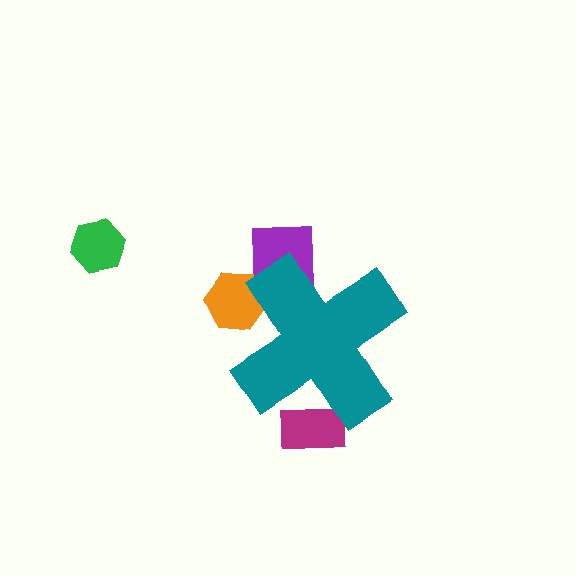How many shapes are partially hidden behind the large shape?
3 shapes are partially hidden.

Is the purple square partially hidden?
Yes, the purple square is partially hidden behind the teal cross.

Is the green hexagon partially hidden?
No, the green hexagon is fully visible.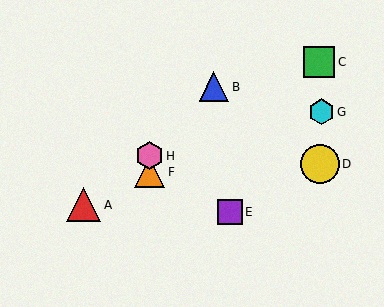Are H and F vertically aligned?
Yes, both are at x≈149.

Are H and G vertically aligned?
No, H is at x≈149 and G is at x≈321.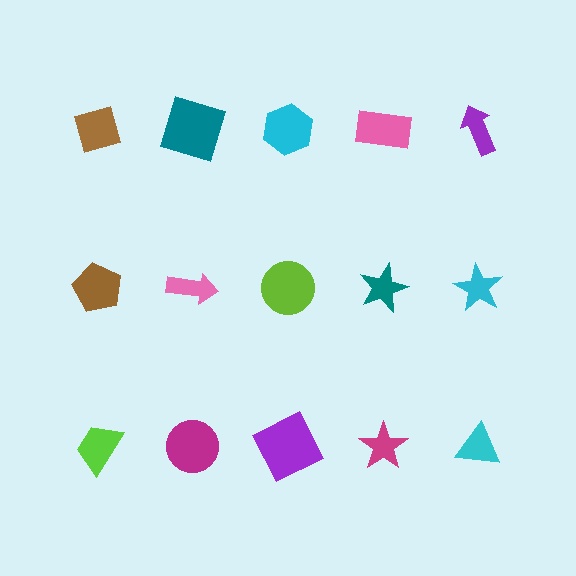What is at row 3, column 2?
A magenta circle.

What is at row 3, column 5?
A cyan triangle.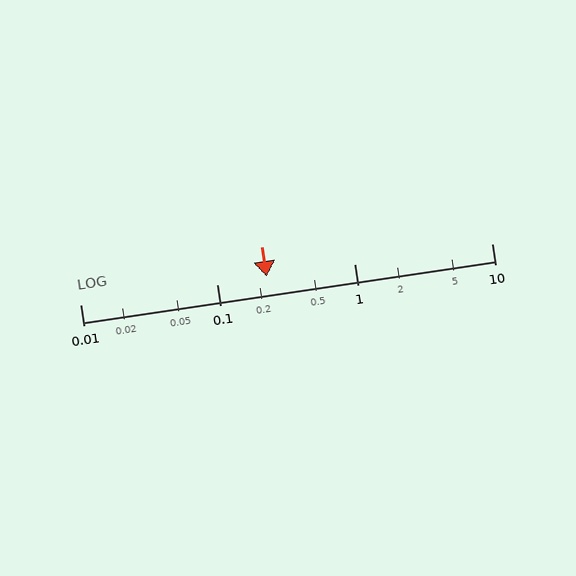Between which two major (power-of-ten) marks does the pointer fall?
The pointer is between 0.1 and 1.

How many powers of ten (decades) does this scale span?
The scale spans 3 decades, from 0.01 to 10.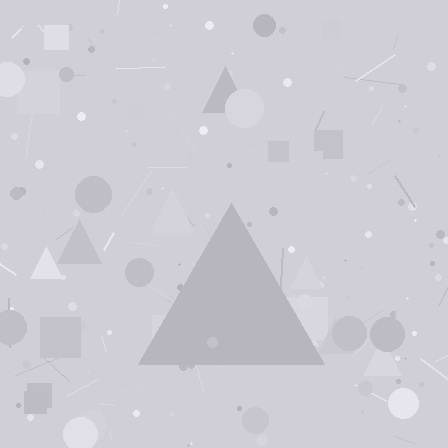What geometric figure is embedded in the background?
A triangle is embedded in the background.